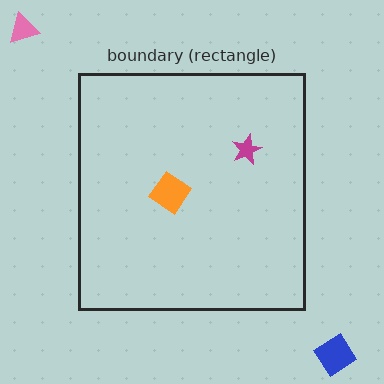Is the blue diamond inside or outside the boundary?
Outside.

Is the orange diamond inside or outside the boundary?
Inside.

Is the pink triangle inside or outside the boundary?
Outside.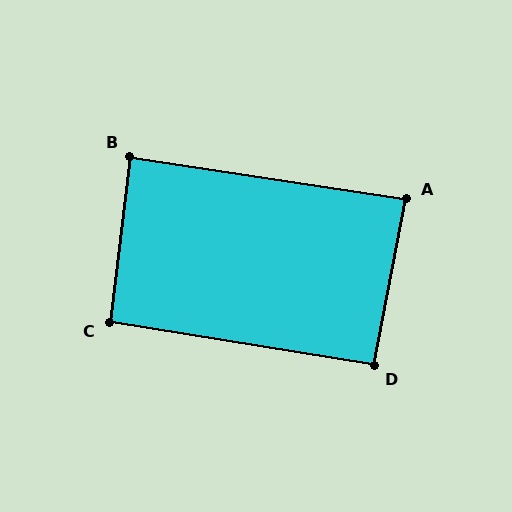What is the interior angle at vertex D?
Approximately 92 degrees (approximately right).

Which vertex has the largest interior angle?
C, at approximately 92 degrees.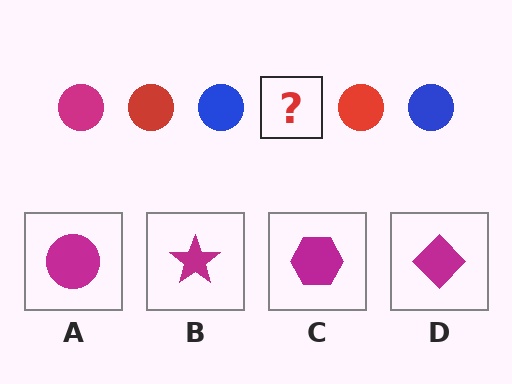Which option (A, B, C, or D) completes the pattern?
A.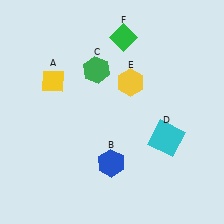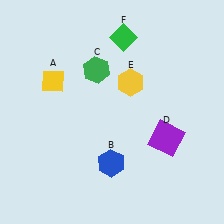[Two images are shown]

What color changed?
The square (D) changed from cyan in Image 1 to purple in Image 2.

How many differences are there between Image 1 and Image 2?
There is 1 difference between the two images.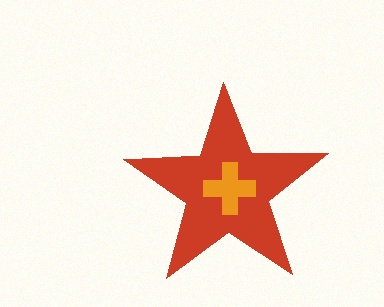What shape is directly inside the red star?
The orange cross.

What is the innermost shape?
The orange cross.